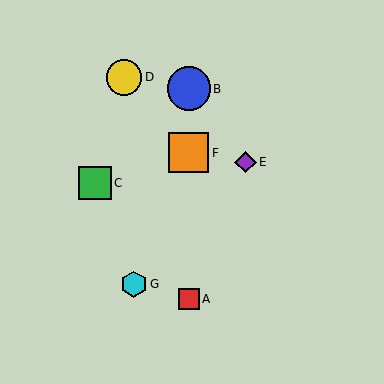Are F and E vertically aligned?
No, F is at x≈189 and E is at x≈245.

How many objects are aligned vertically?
3 objects (A, B, F) are aligned vertically.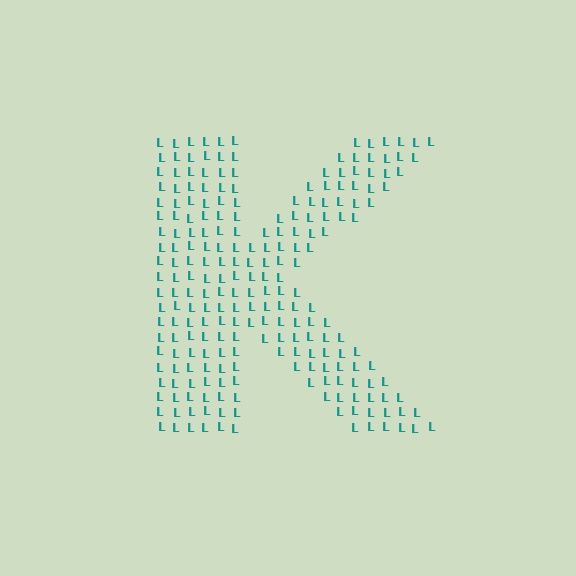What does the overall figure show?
The overall figure shows the letter K.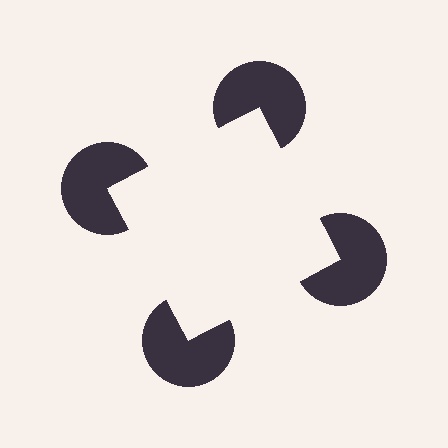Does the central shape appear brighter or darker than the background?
It typically appears slightly brighter than the background, even though no actual brightness change is drawn.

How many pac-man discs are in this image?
There are 4 — one at each vertex of the illusory square.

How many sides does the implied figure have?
4 sides.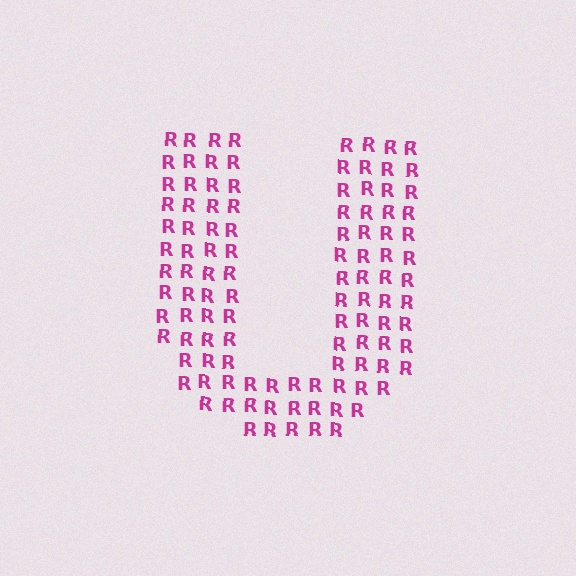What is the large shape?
The large shape is the letter U.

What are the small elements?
The small elements are letter R's.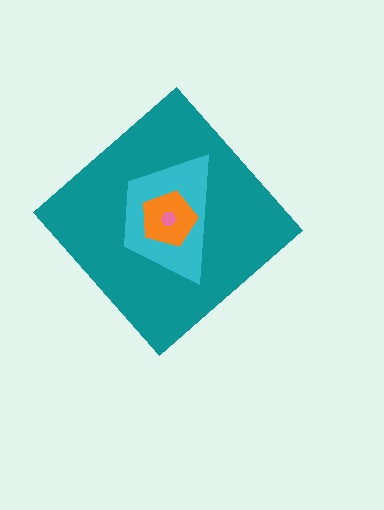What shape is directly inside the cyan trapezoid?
The orange pentagon.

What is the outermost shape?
The teal diamond.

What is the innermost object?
The pink hexagon.